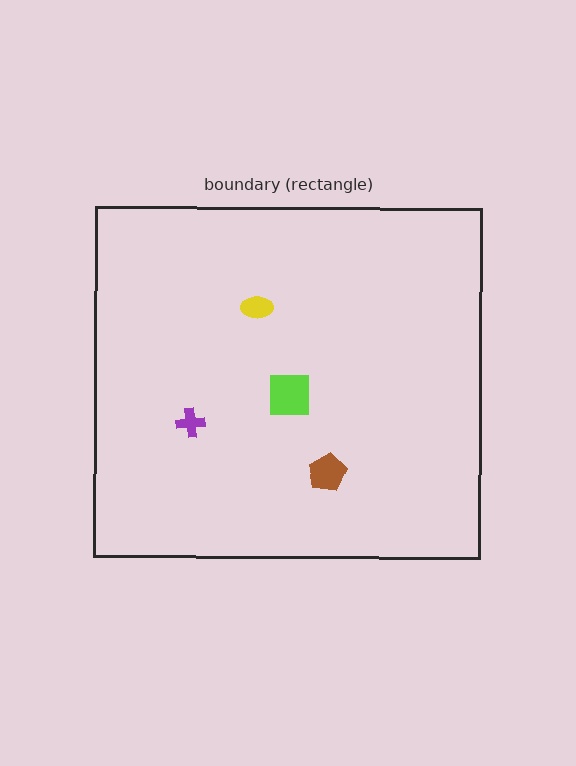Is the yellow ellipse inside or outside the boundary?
Inside.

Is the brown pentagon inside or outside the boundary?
Inside.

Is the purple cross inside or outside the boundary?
Inside.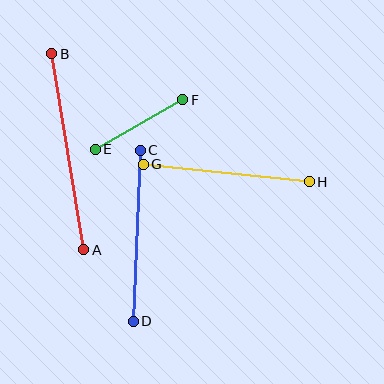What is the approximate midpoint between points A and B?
The midpoint is at approximately (68, 152) pixels.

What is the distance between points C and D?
The distance is approximately 171 pixels.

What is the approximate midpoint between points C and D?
The midpoint is at approximately (137, 236) pixels.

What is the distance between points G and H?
The distance is approximately 167 pixels.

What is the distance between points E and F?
The distance is approximately 100 pixels.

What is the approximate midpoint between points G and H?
The midpoint is at approximately (226, 173) pixels.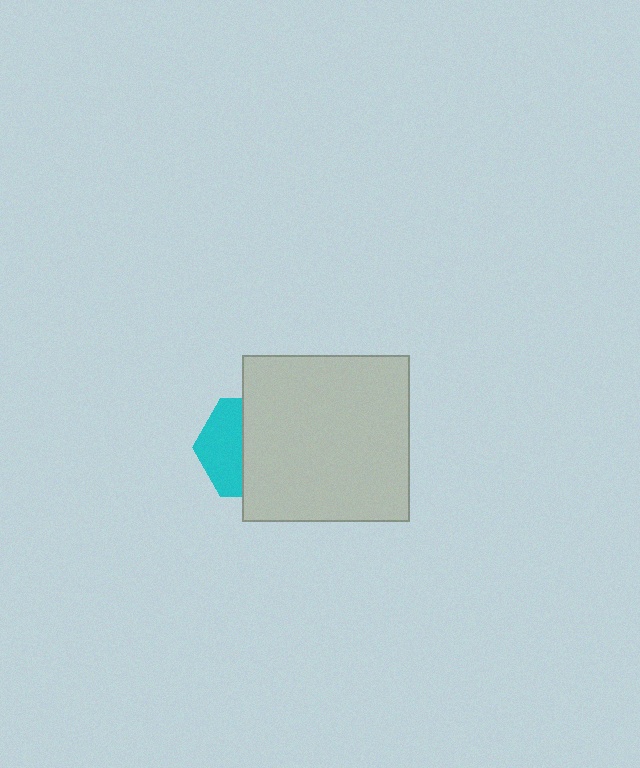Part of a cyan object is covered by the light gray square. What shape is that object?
It is a hexagon.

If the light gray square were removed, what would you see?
You would see the complete cyan hexagon.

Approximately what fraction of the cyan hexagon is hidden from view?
Roughly 59% of the cyan hexagon is hidden behind the light gray square.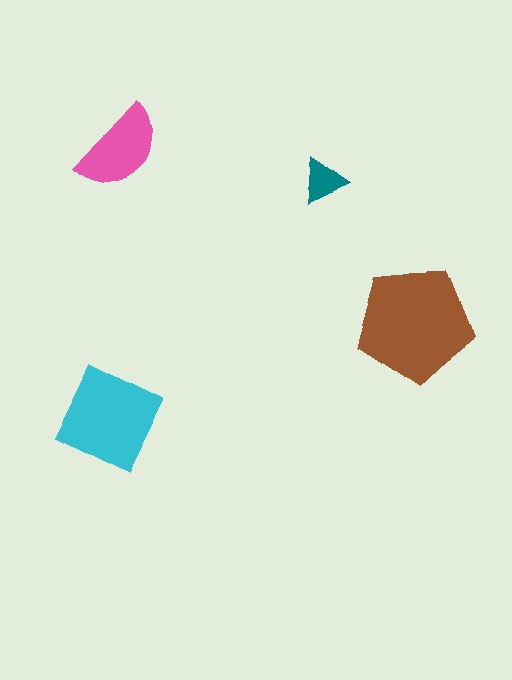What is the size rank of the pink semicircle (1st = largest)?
3rd.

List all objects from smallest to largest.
The teal triangle, the pink semicircle, the cyan diamond, the brown pentagon.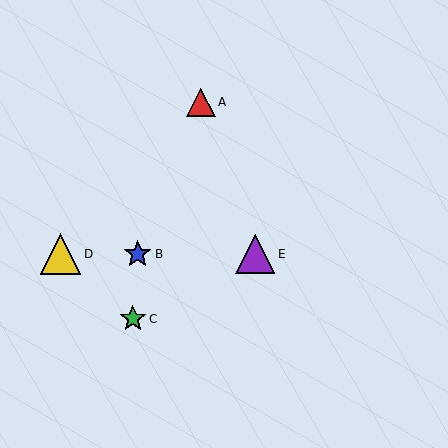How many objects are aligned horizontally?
3 objects (B, D, E) are aligned horizontally.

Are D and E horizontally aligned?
Yes, both are at y≈254.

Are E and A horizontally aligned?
No, E is at y≈254 and A is at y≈102.